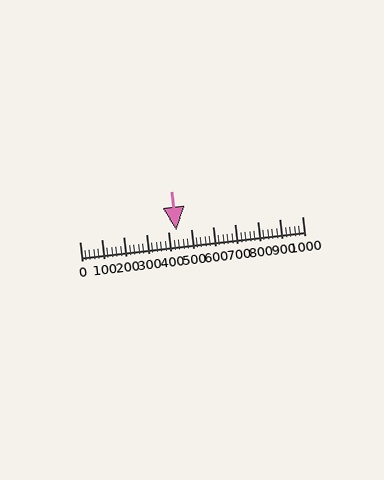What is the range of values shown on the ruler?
The ruler shows values from 0 to 1000.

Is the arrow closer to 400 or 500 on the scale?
The arrow is closer to 400.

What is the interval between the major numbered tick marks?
The major tick marks are spaced 100 units apart.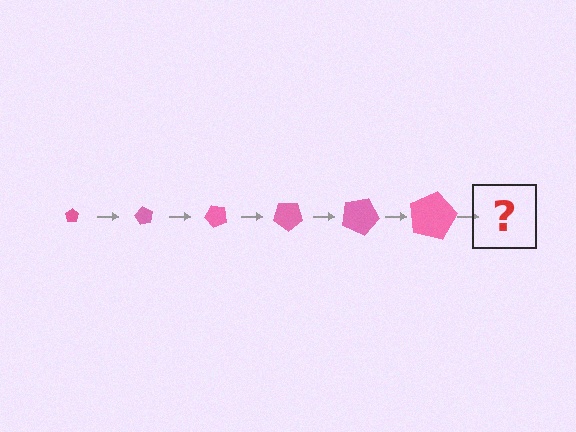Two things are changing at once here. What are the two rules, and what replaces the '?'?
The two rules are that the pentagon grows larger each step and it rotates 60 degrees each step. The '?' should be a pentagon, larger than the previous one and rotated 360 degrees from the start.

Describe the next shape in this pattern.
It should be a pentagon, larger than the previous one and rotated 360 degrees from the start.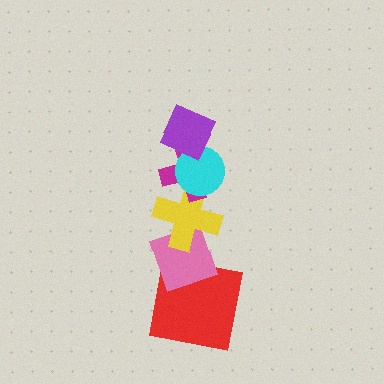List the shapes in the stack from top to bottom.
From top to bottom: the purple square, the cyan circle, the magenta cross, the yellow cross, the pink diamond, the red square.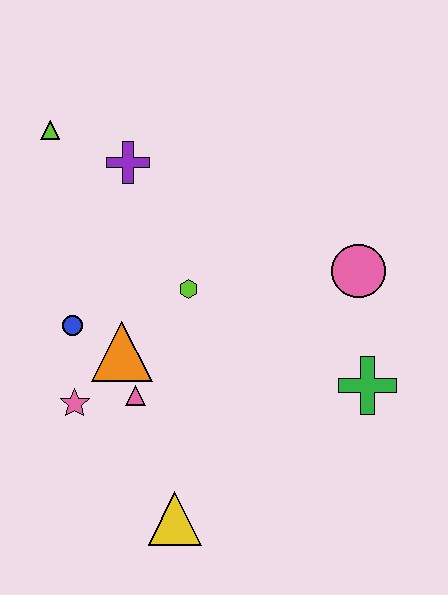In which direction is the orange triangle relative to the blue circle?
The orange triangle is to the right of the blue circle.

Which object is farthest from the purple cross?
The yellow triangle is farthest from the purple cross.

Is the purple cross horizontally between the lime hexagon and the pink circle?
No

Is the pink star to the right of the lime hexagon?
No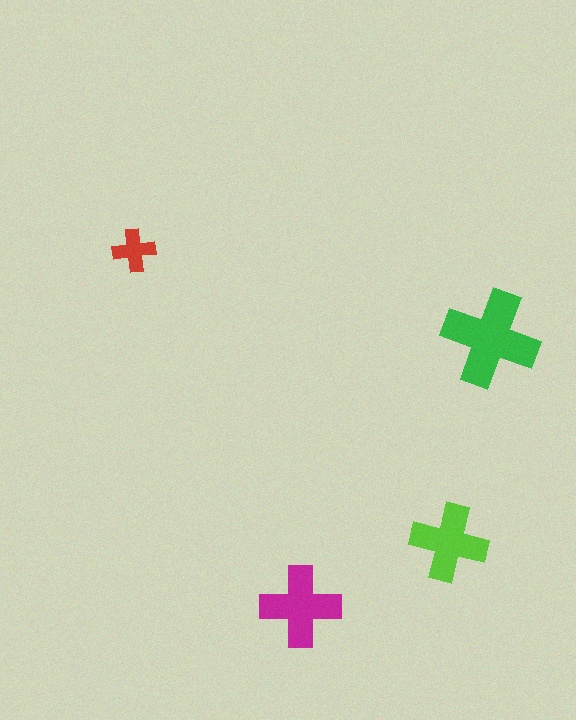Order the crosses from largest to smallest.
the green one, the magenta one, the lime one, the red one.